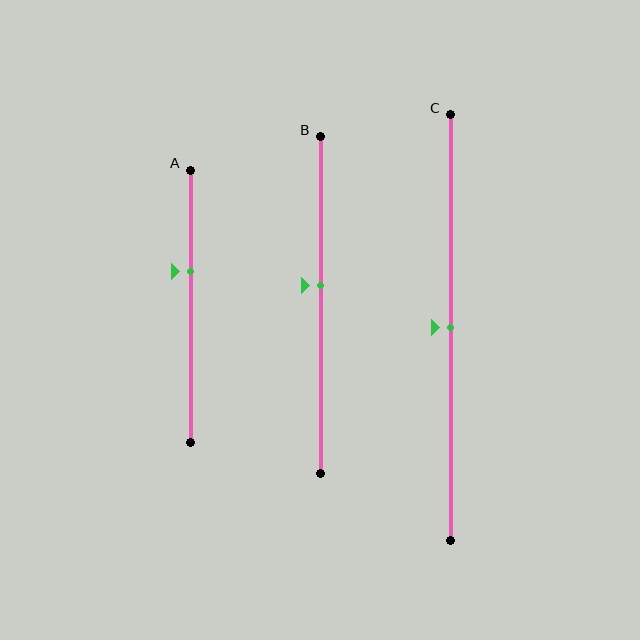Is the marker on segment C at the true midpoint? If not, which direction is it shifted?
Yes, the marker on segment C is at the true midpoint.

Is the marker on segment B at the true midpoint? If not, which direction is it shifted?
No, the marker on segment B is shifted upward by about 6% of the segment length.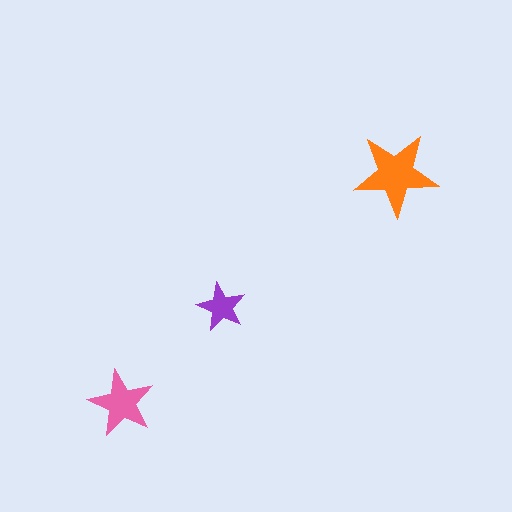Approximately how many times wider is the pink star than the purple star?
About 1.5 times wider.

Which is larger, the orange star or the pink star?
The orange one.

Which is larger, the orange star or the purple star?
The orange one.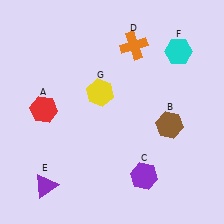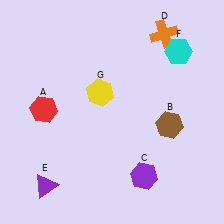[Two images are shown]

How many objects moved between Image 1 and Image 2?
1 object moved between the two images.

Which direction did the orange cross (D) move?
The orange cross (D) moved right.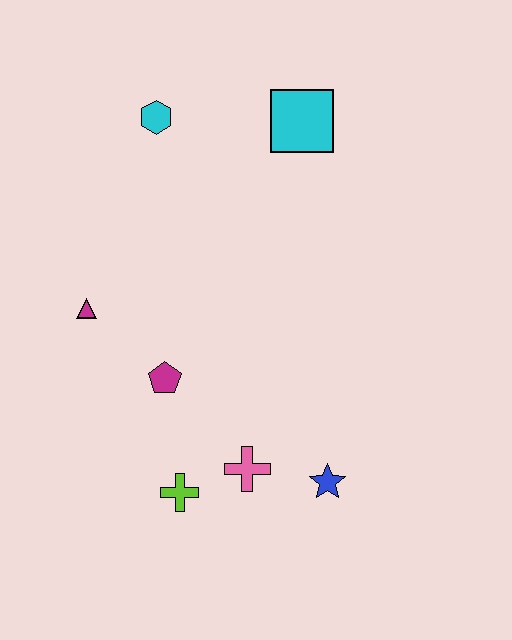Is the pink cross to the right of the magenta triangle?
Yes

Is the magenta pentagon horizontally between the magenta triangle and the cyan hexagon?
No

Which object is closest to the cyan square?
The cyan hexagon is closest to the cyan square.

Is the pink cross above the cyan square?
No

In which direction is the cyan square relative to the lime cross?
The cyan square is above the lime cross.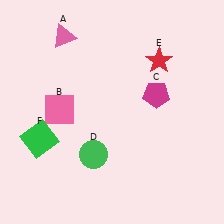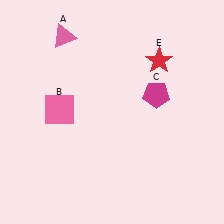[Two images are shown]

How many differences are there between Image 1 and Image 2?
There are 2 differences between the two images.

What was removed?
The green circle (D), the green square (F) were removed in Image 2.